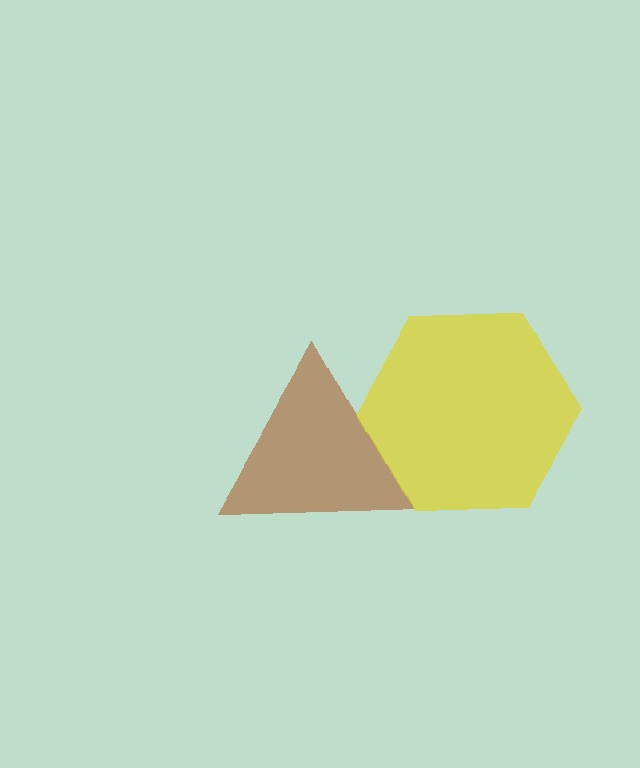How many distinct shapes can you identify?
There are 2 distinct shapes: a brown triangle, a yellow hexagon.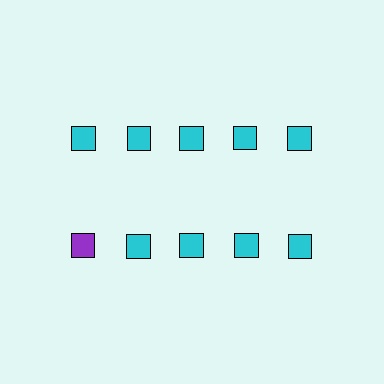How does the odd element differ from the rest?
It has a different color: purple instead of cyan.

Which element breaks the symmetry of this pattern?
The purple square in the second row, leftmost column breaks the symmetry. All other shapes are cyan squares.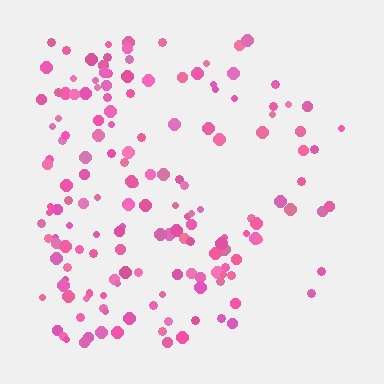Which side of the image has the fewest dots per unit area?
The right.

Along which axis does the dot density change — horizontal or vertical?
Horizontal.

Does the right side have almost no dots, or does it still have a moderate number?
Still a moderate number, just noticeably fewer than the left.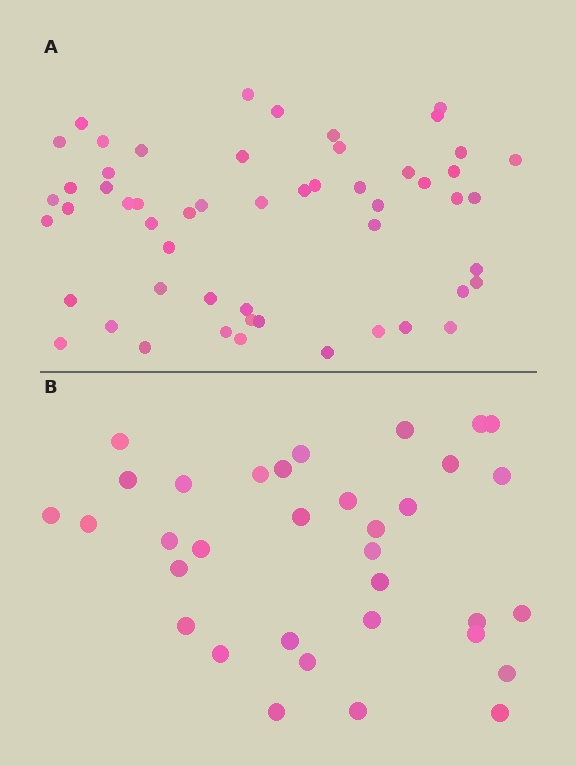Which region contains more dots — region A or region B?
Region A (the top region) has more dots.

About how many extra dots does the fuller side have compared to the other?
Region A has approximately 20 more dots than region B.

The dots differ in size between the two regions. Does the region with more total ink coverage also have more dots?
No. Region B has more total ink coverage because its dots are larger, but region A actually contains more individual dots. Total area can be misleading — the number of items is what matters here.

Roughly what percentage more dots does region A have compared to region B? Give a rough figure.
About 60% more.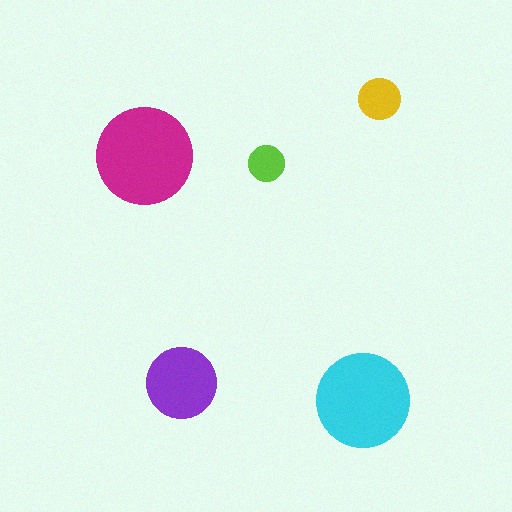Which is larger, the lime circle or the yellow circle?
The yellow one.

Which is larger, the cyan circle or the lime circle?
The cyan one.